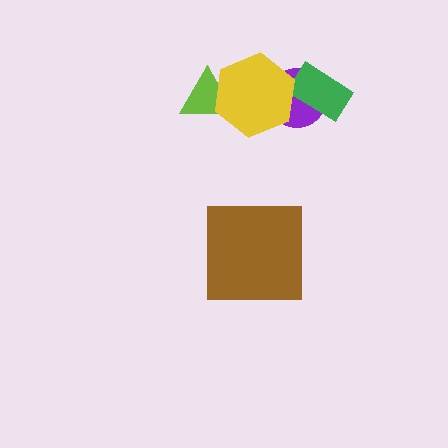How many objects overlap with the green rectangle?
1 object overlaps with the green rectangle.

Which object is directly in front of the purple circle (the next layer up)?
The green rectangle is directly in front of the purple circle.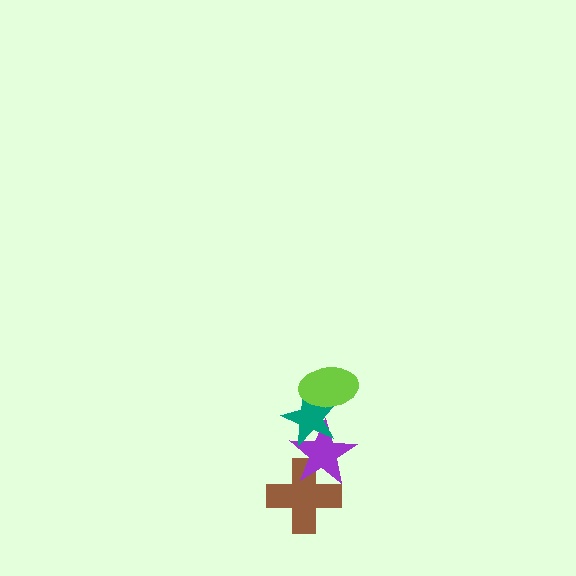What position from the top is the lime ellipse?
The lime ellipse is 1st from the top.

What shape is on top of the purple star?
The teal star is on top of the purple star.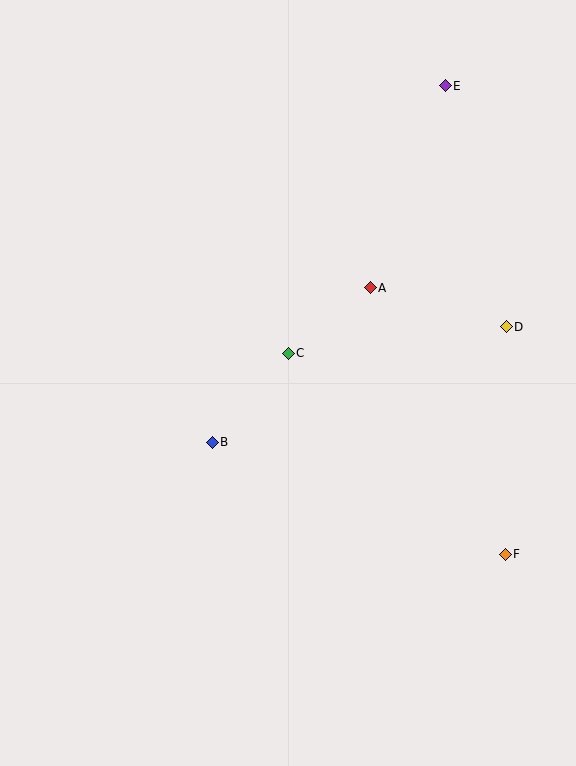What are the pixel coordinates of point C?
Point C is at (288, 353).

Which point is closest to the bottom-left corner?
Point B is closest to the bottom-left corner.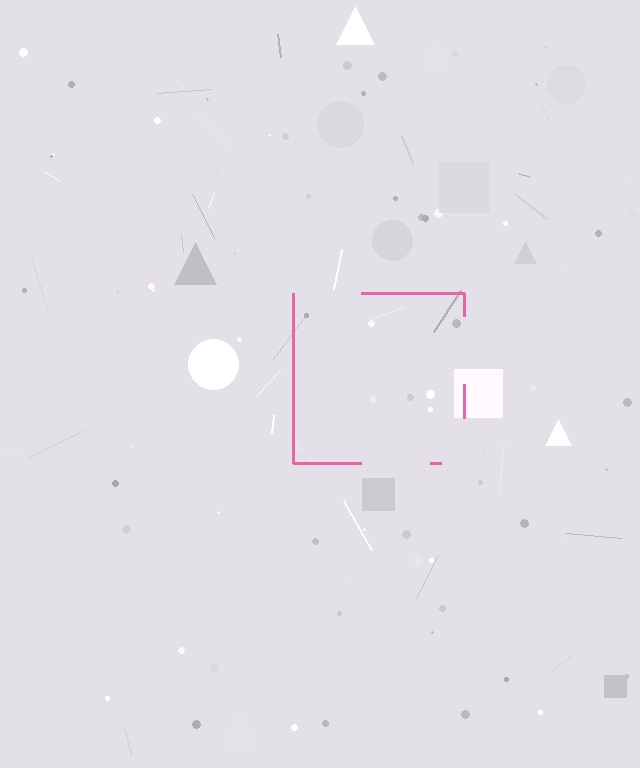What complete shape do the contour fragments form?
The contour fragments form a square.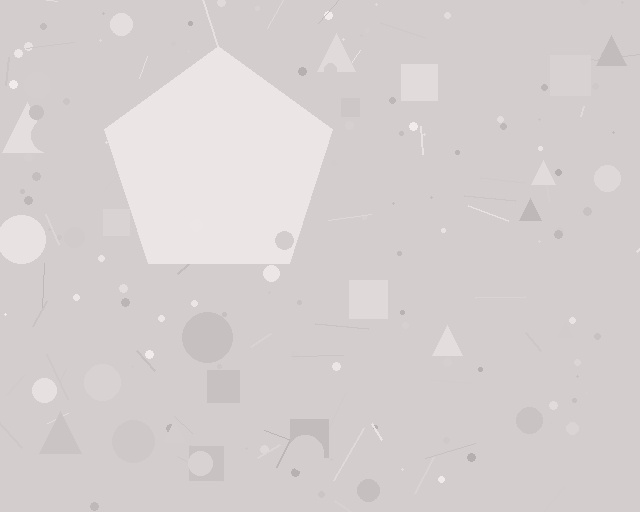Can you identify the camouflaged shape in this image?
The camouflaged shape is a pentagon.